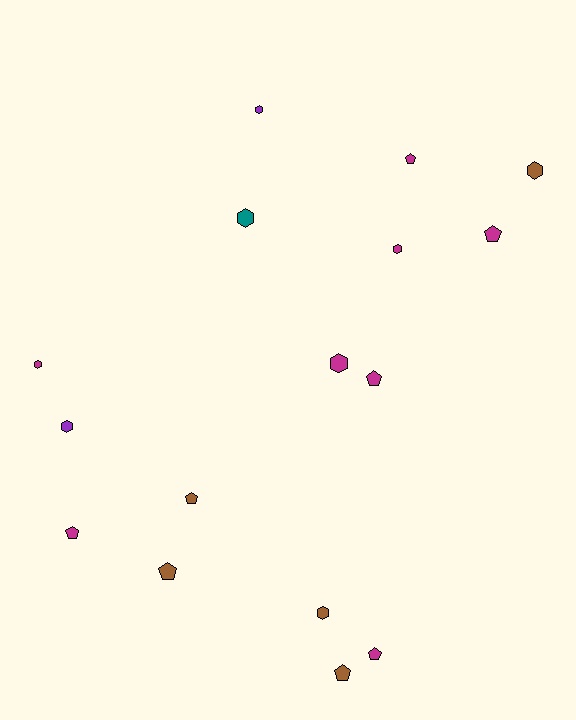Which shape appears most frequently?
Pentagon, with 8 objects.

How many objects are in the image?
There are 16 objects.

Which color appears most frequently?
Magenta, with 8 objects.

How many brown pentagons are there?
There are 3 brown pentagons.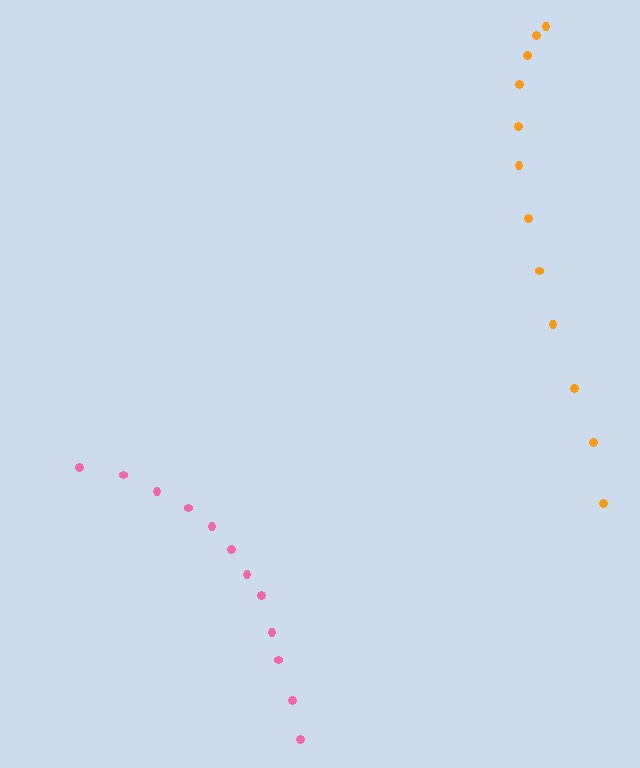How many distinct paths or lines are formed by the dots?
There are 2 distinct paths.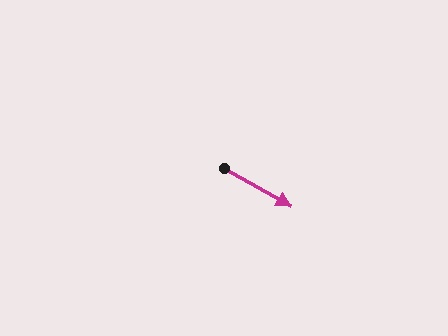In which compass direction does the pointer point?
Southeast.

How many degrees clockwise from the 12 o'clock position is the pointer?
Approximately 119 degrees.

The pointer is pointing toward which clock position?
Roughly 4 o'clock.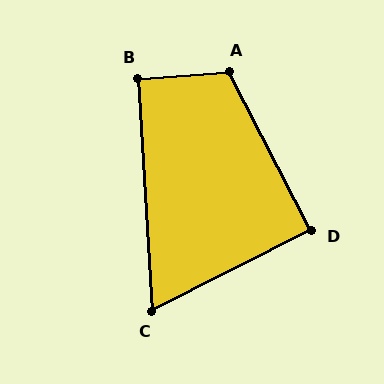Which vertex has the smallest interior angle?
C, at approximately 67 degrees.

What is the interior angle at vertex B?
Approximately 91 degrees (approximately right).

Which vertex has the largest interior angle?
A, at approximately 113 degrees.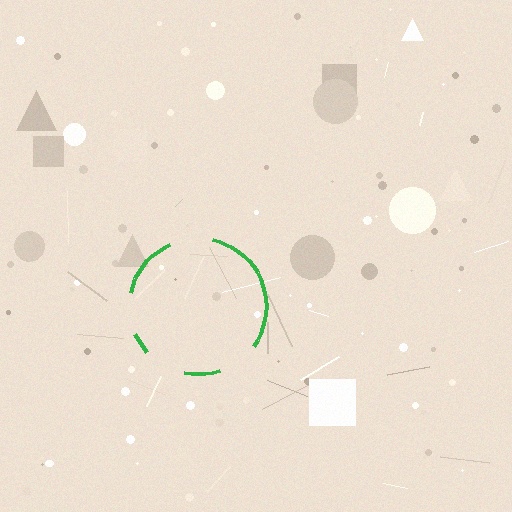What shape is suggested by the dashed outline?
The dashed outline suggests a circle.